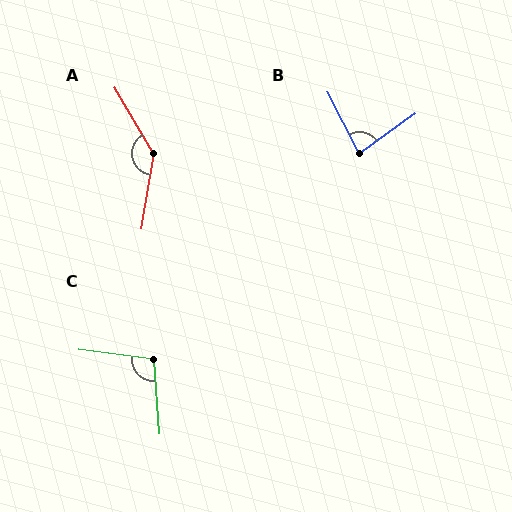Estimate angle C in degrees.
Approximately 102 degrees.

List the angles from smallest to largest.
B (81°), C (102°), A (140°).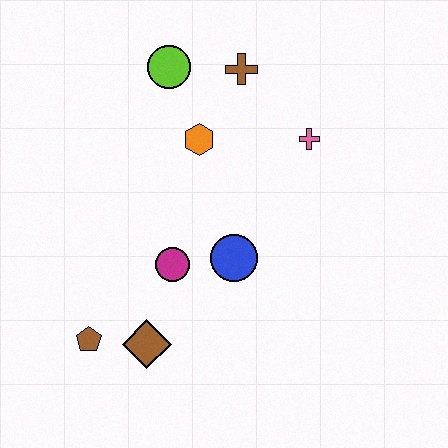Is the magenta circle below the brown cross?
Yes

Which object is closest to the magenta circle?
The blue circle is closest to the magenta circle.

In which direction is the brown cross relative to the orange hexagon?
The brown cross is above the orange hexagon.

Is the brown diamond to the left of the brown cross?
Yes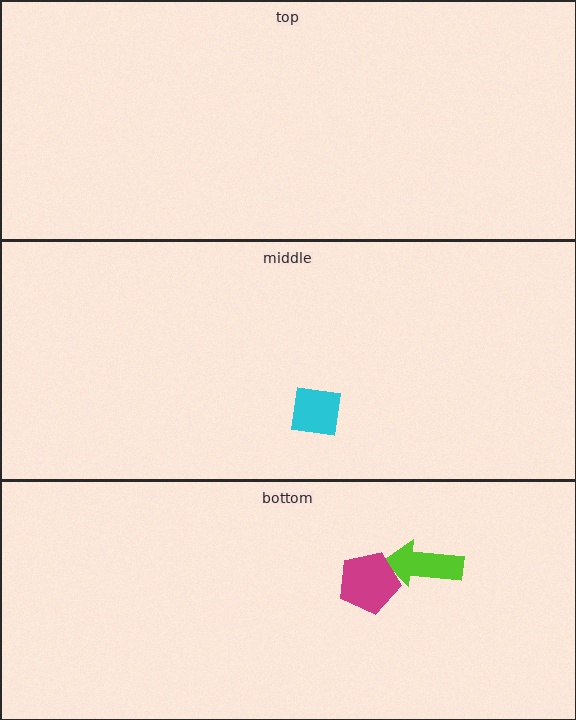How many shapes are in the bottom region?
2.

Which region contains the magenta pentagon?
The bottom region.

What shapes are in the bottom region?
The lime arrow, the magenta pentagon.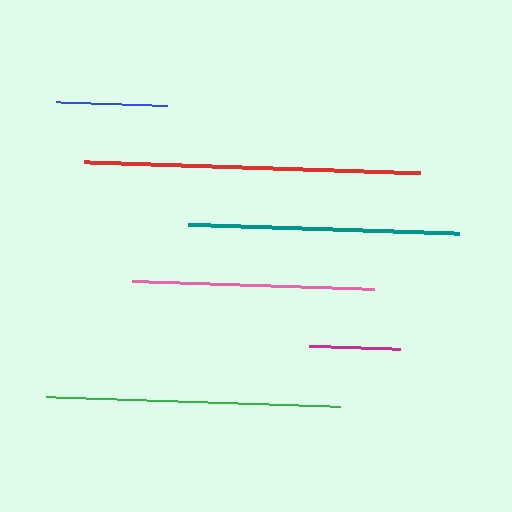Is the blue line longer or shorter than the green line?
The green line is longer than the blue line.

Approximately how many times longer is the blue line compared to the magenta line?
The blue line is approximately 1.2 times the length of the magenta line.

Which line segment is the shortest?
The magenta line is the shortest at approximately 91 pixels.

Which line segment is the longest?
The red line is the longest at approximately 336 pixels.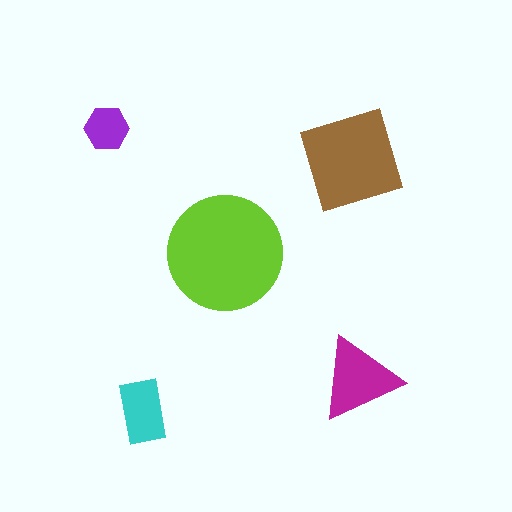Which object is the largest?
The lime circle.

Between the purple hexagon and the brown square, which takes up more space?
The brown square.